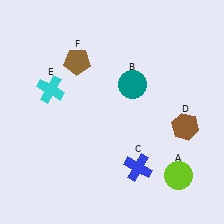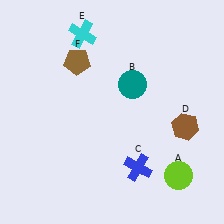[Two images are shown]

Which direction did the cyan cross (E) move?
The cyan cross (E) moved up.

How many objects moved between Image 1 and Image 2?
1 object moved between the two images.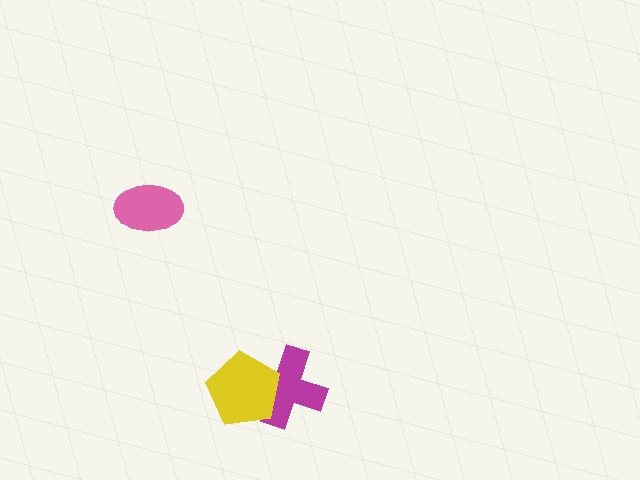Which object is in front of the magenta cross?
The yellow pentagon is in front of the magenta cross.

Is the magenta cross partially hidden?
Yes, it is partially covered by another shape.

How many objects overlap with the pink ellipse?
0 objects overlap with the pink ellipse.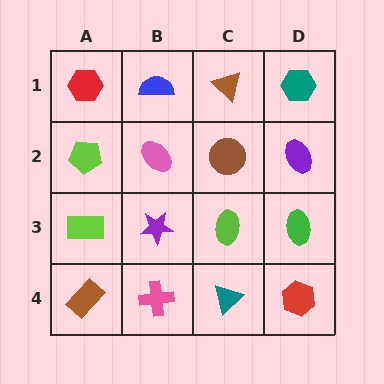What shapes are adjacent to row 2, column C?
A brown triangle (row 1, column C), a lime ellipse (row 3, column C), a pink ellipse (row 2, column B), a purple ellipse (row 2, column D).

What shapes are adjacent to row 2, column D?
A teal hexagon (row 1, column D), a green ellipse (row 3, column D), a brown circle (row 2, column C).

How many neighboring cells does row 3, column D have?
3.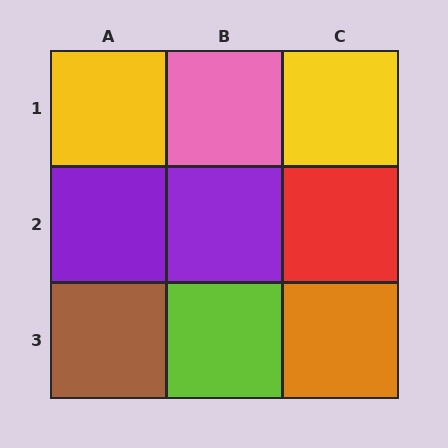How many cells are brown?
1 cell is brown.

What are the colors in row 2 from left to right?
Purple, purple, red.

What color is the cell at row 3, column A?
Brown.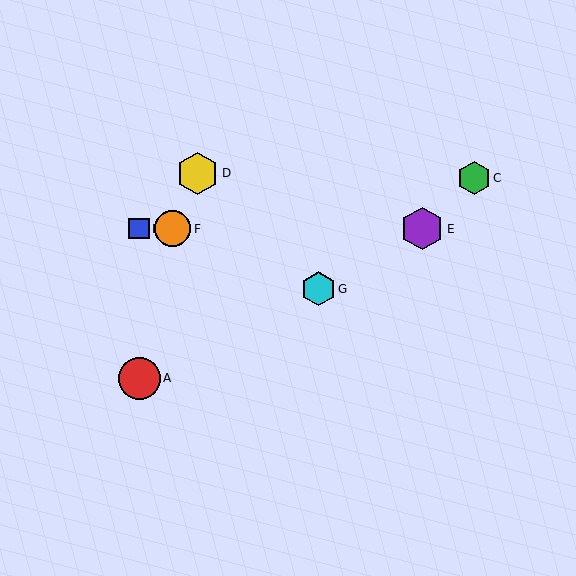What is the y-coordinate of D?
Object D is at y≈173.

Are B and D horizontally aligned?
No, B is at y≈229 and D is at y≈173.